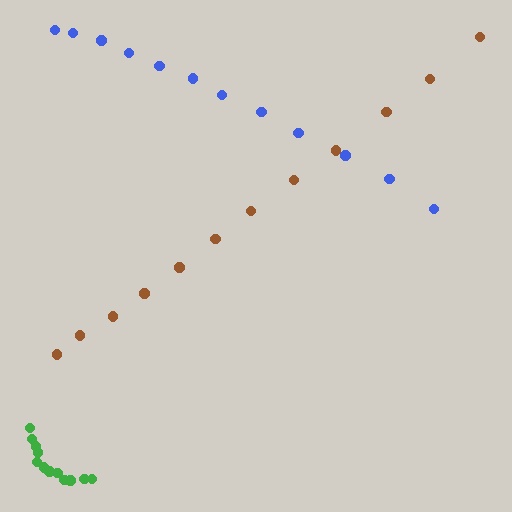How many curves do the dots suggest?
There are 3 distinct paths.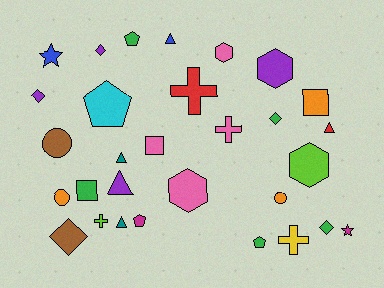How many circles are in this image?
There are 3 circles.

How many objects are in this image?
There are 30 objects.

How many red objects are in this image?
There are 2 red objects.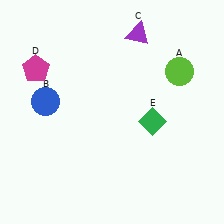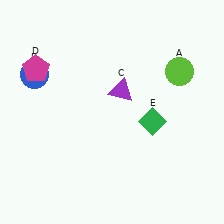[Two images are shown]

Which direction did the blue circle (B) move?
The blue circle (B) moved up.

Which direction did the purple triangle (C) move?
The purple triangle (C) moved down.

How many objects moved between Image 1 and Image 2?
2 objects moved between the two images.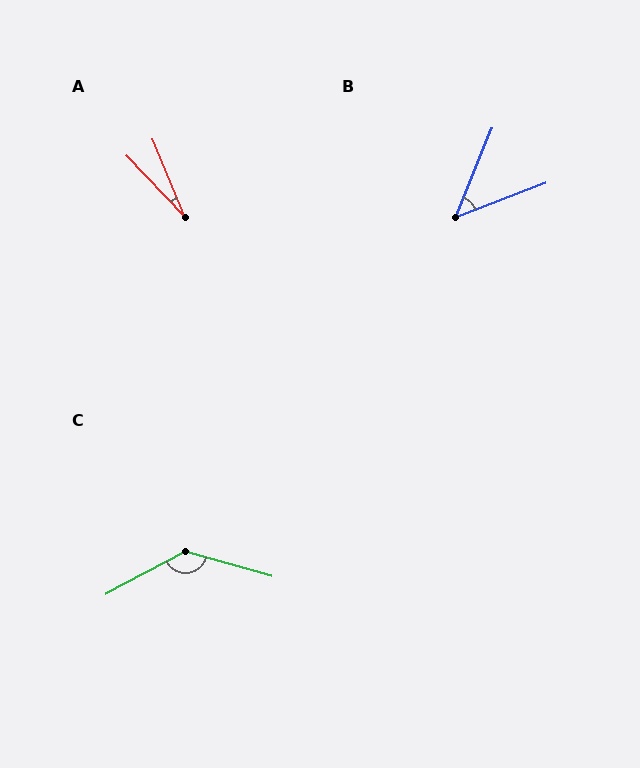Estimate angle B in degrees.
Approximately 47 degrees.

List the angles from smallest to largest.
A (21°), B (47°), C (136°).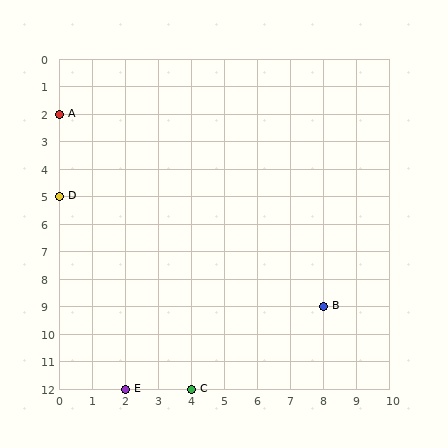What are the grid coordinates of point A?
Point A is at grid coordinates (0, 2).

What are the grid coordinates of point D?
Point D is at grid coordinates (0, 5).